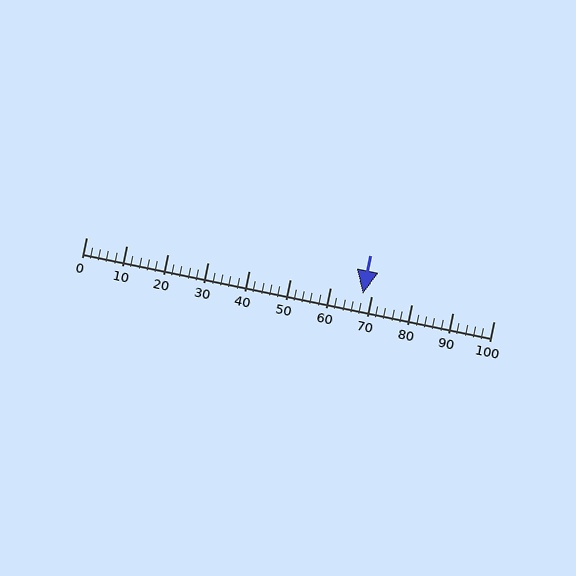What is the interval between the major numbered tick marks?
The major tick marks are spaced 10 units apart.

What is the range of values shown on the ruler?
The ruler shows values from 0 to 100.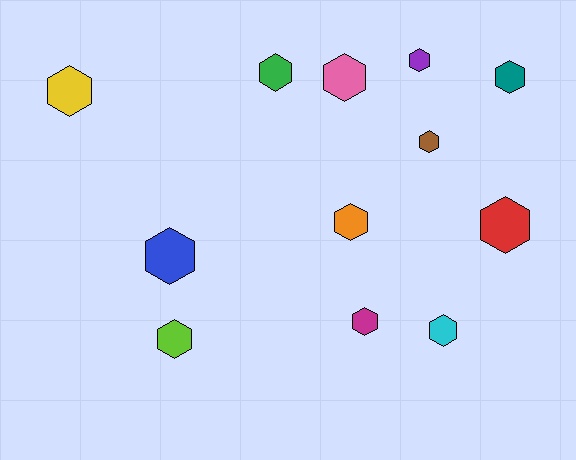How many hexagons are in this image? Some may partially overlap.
There are 12 hexagons.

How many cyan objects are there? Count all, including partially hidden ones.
There is 1 cyan object.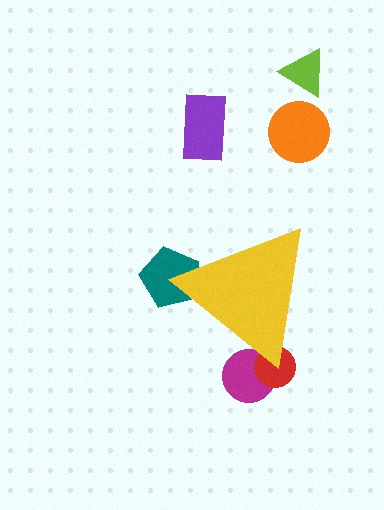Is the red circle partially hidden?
Yes, the red circle is partially hidden behind the yellow triangle.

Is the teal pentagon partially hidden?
Yes, the teal pentagon is partially hidden behind the yellow triangle.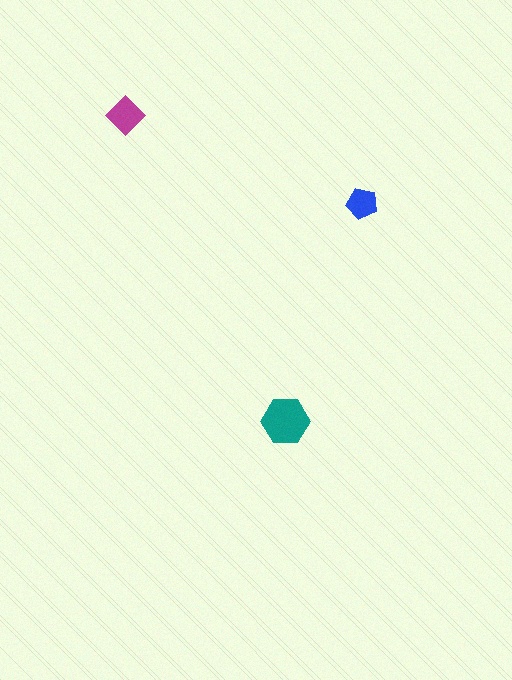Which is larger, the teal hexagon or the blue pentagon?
The teal hexagon.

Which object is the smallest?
The blue pentagon.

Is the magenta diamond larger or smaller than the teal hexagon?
Smaller.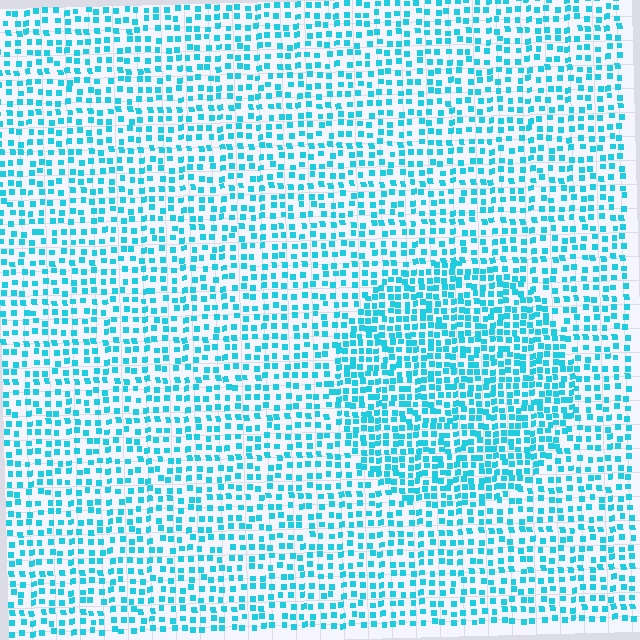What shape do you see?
I see a circle.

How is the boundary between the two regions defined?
The boundary is defined by a change in element density (approximately 1.7x ratio). All elements are the same color, size, and shape.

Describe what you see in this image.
The image contains small cyan elements arranged at two different densities. A circle-shaped region is visible where the elements are more densely packed than the surrounding area.